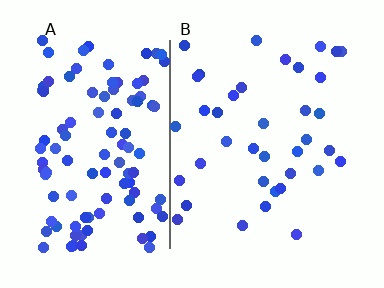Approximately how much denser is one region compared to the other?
Approximately 2.9× — region A over region B.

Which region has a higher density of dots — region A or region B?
A (the left).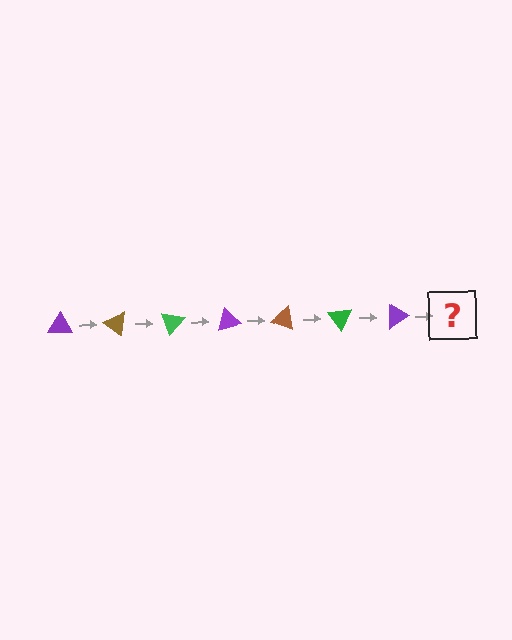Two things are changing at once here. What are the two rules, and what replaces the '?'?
The two rules are that it rotates 35 degrees each step and the color cycles through purple, brown, and green. The '?' should be a brown triangle, rotated 245 degrees from the start.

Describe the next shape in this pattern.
It should be a brown triangle, rotated 245 degrees from the start.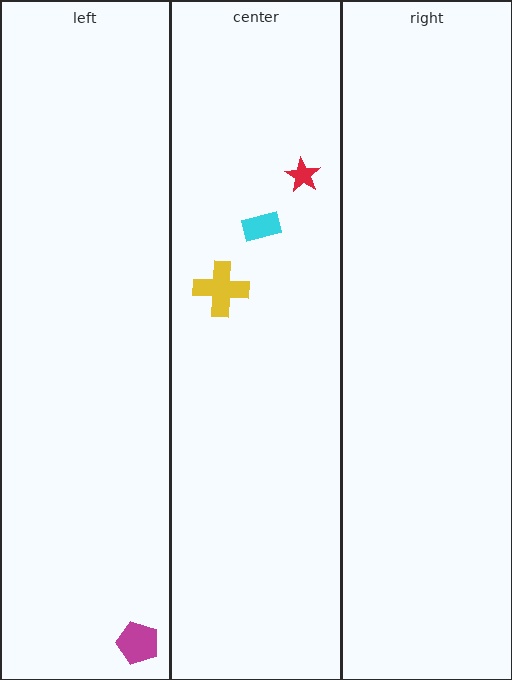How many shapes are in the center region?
3.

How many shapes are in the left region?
1.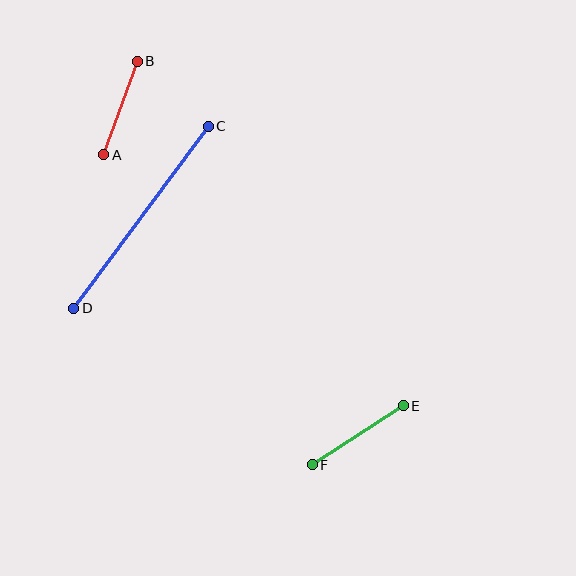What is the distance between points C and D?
The distance is approximately 226 pixels.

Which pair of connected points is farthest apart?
Points C and D are farthest apart.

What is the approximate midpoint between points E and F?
The midpoint is at approximately (358, 435) pixels.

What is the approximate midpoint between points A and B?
The midpoint is at approximately (121, 108) pixels.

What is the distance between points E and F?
The distance is approximately 109 pixels.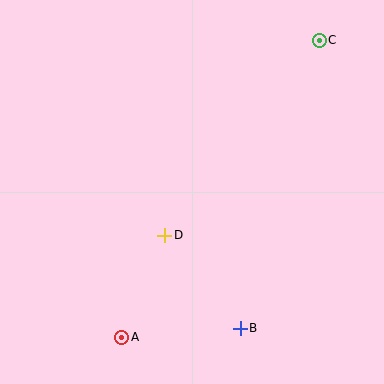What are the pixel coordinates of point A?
Point A is at (122, 337).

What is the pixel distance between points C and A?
The distance between C and A is 357 pixels.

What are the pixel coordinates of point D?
Point D is at (165, 235).